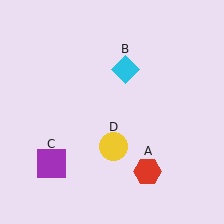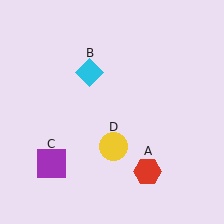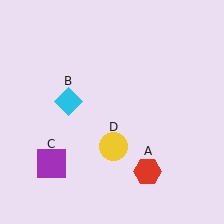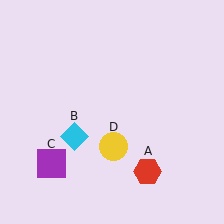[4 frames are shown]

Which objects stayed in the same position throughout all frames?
Red hexagon (object A) and purple square (object C) and yellow circle (object D) remained stationary.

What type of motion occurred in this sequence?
The cyan diamond (object B) rotated counterclockwise around the center of the scene.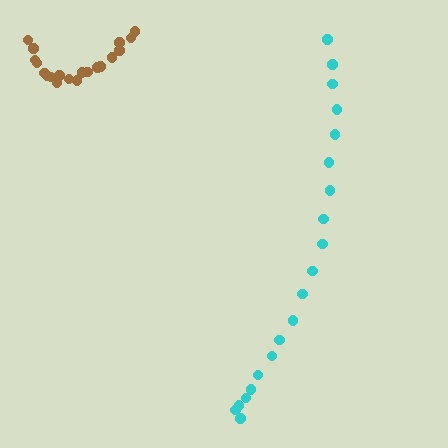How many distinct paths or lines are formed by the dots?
There are 2 distinct paths.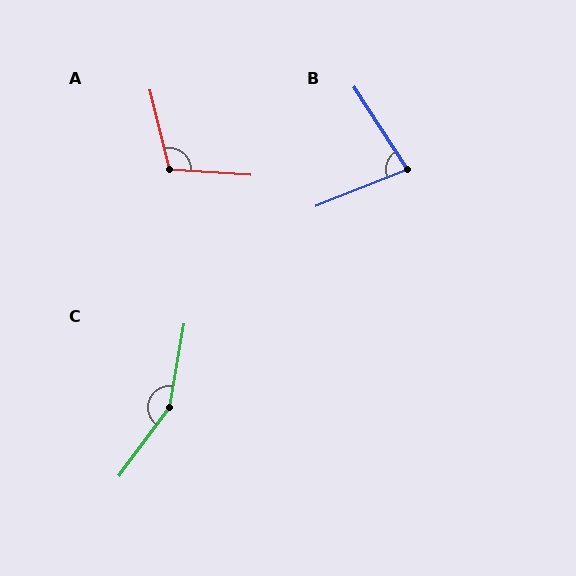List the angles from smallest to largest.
B (79°), A (108°), C (153°).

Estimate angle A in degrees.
Approximately 108 degrees.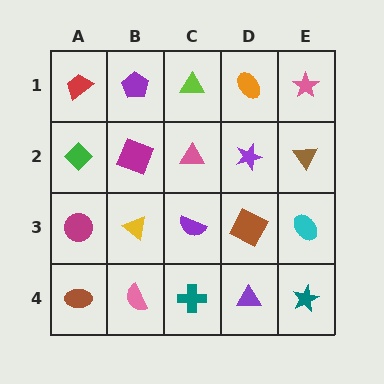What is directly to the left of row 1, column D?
A lime triangle.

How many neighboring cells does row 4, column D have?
3.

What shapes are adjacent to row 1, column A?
A green diamond (row 2, column A), a purple pentagon (row 1, column B).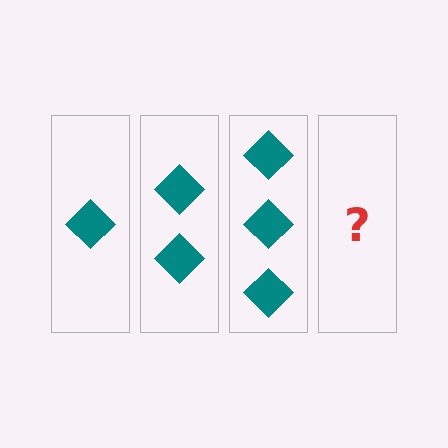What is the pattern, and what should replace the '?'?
The pattern is that each step adds one more diamond. The '?' should be 4 diamonds.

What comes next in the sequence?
The next element should be 4 diamonds.